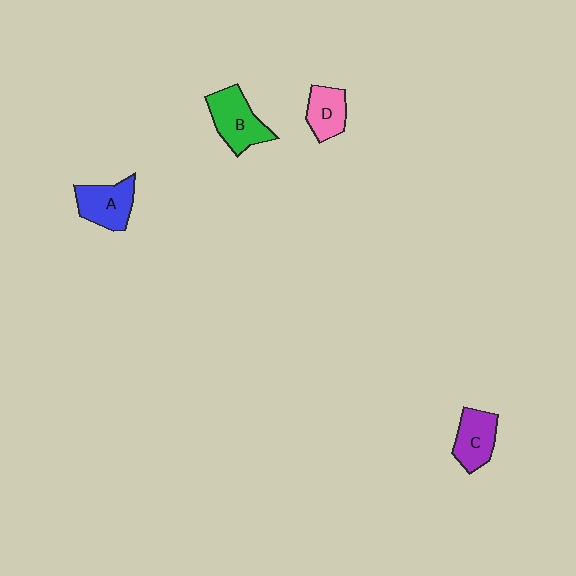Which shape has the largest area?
Shape B (green).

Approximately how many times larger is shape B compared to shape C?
Approximately 1.2 times.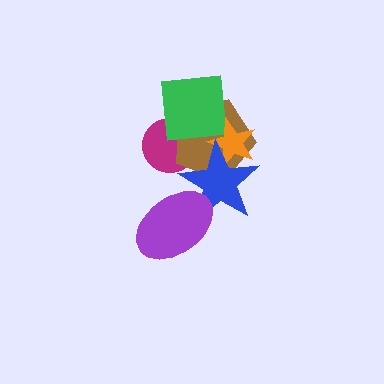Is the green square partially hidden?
Yes, it is partially covered by another shape.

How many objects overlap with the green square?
3 objects overlap with the green square.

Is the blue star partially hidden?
Yes, it is partially covered by another shape.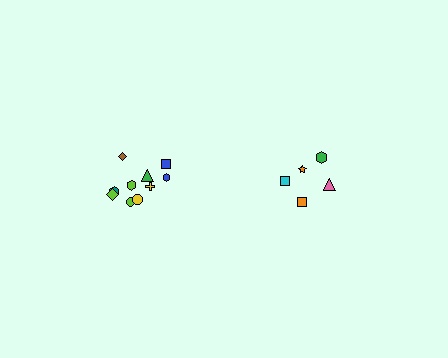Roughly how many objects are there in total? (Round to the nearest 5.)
Roughly 15 objects in total.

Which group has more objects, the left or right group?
The left group.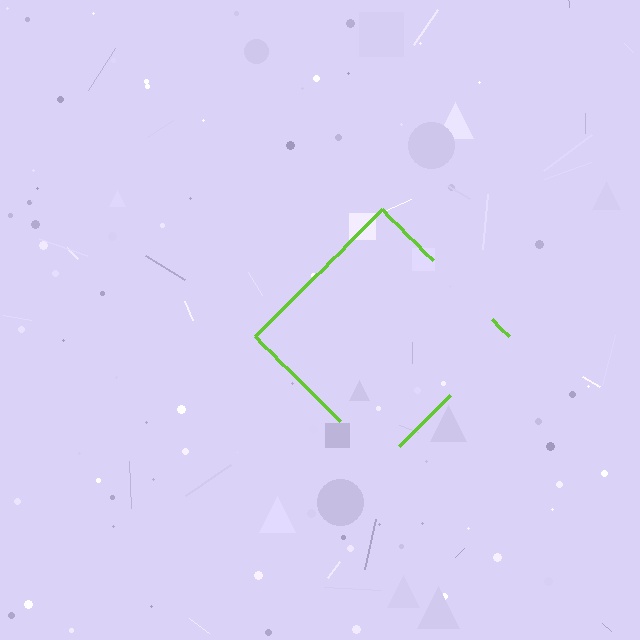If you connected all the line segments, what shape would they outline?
They would outline a diamond.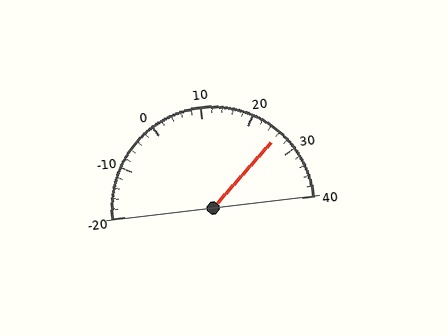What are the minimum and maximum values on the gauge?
The gauge ranges from -20 to 40.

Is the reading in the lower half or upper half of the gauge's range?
The reading is in the upper half of the range (-20 to 40).